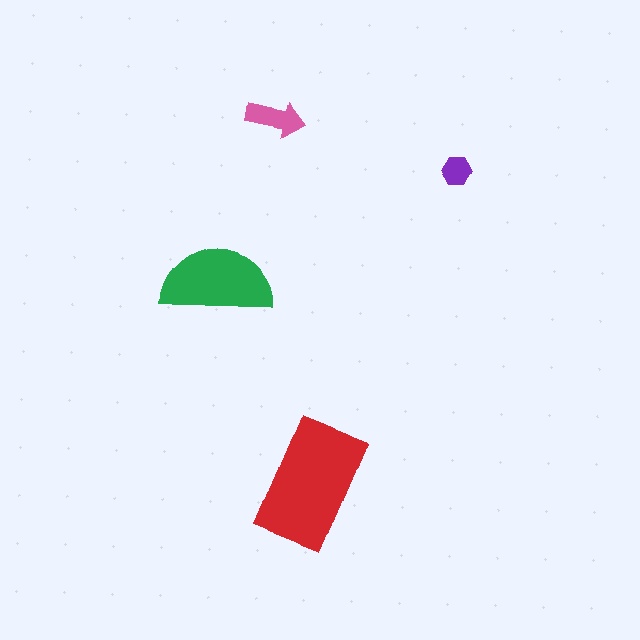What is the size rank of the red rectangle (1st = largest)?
1st.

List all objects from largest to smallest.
The red rectangle, the green semicircle, the pink arrow, the purple hexagon.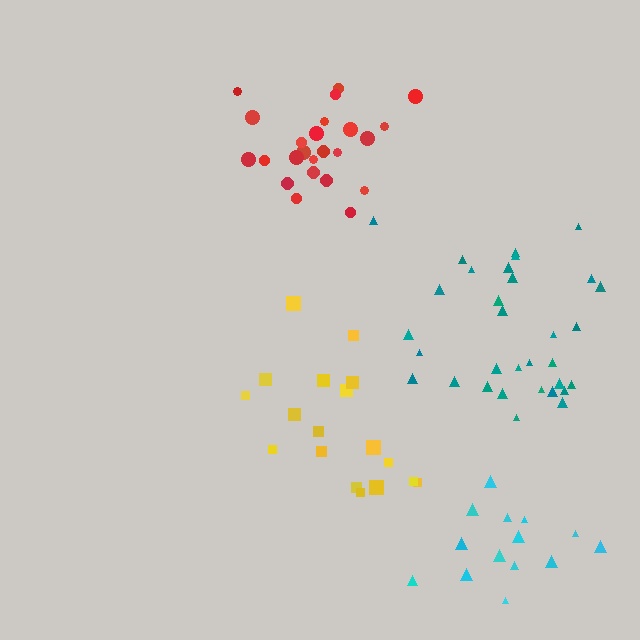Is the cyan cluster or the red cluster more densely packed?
Red.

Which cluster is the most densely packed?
Red.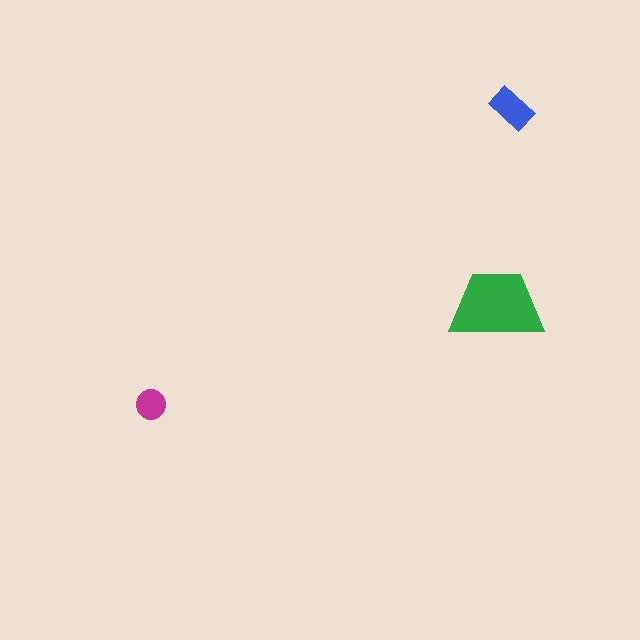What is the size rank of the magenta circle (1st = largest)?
3rd.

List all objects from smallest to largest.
The magenta circle, the blue rectangle, the green trapezoid.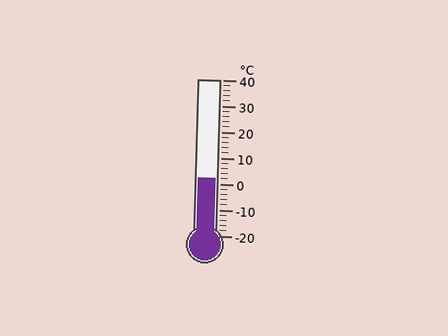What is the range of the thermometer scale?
The thermometer scale ranges from -20°C to 40°C.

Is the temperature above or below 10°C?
The temperature is below 10°C.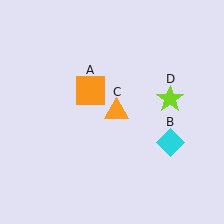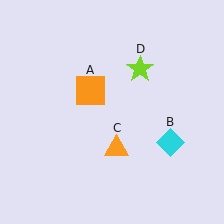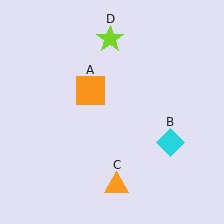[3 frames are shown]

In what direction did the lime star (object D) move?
The lime star (object D) moved up and to the left.